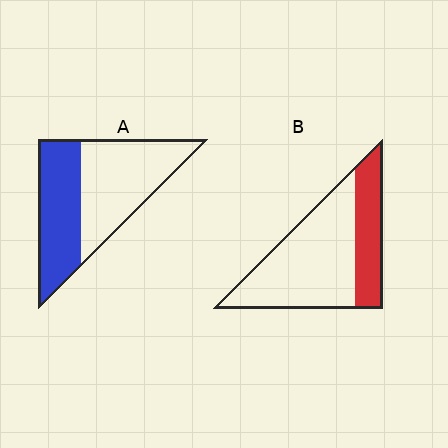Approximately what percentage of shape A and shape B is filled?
A is approximately 45% and B is approximately 30%.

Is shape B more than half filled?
No.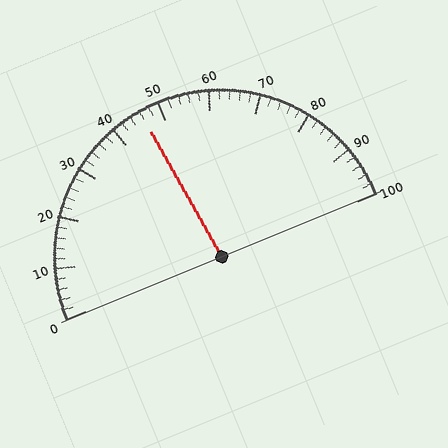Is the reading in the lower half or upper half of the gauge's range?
The reading is in the lower half of the range (0 to 100).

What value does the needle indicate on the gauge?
The needle indicates approximately 46.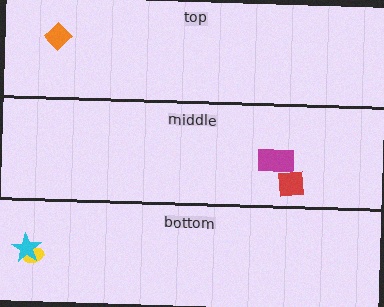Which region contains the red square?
The middle region.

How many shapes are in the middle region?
2.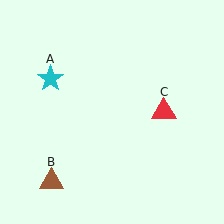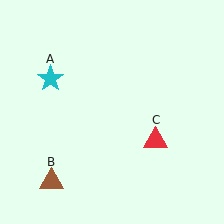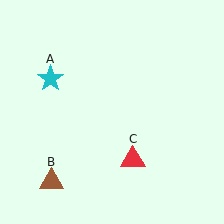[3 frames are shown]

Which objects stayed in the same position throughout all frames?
Cyan star (object A) and brown triangle (object B) remained stationary.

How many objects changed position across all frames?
1 object changed position: red triangle (object C).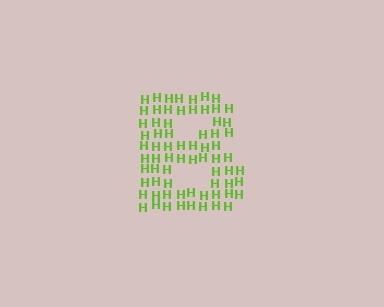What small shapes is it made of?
It is made of small letter H's.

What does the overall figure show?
The overall figure shows the letter B.